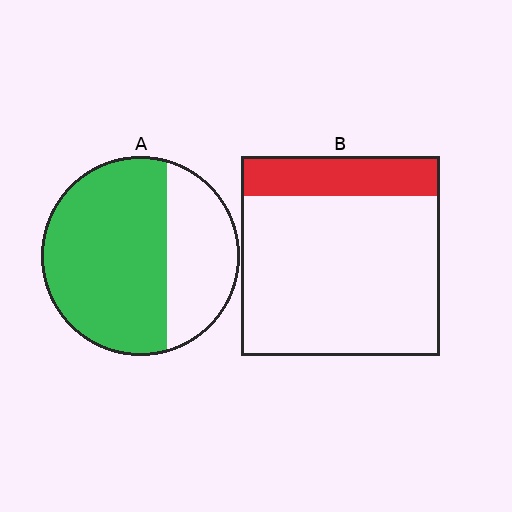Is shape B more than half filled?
No.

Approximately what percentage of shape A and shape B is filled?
A is approximately 65% and B is approximately 20%.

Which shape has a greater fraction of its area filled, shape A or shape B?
Shape A.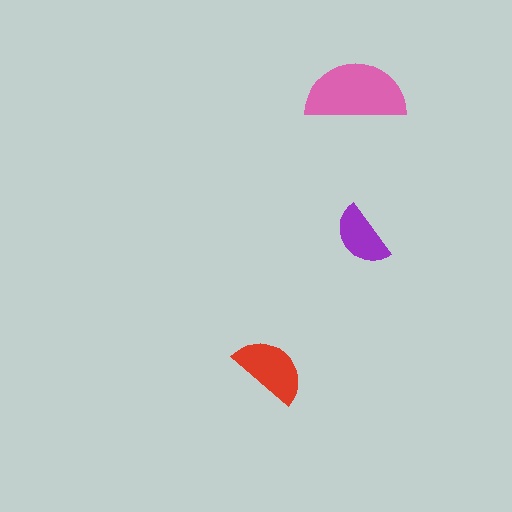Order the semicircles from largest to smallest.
the pink one, the red one, the purple one.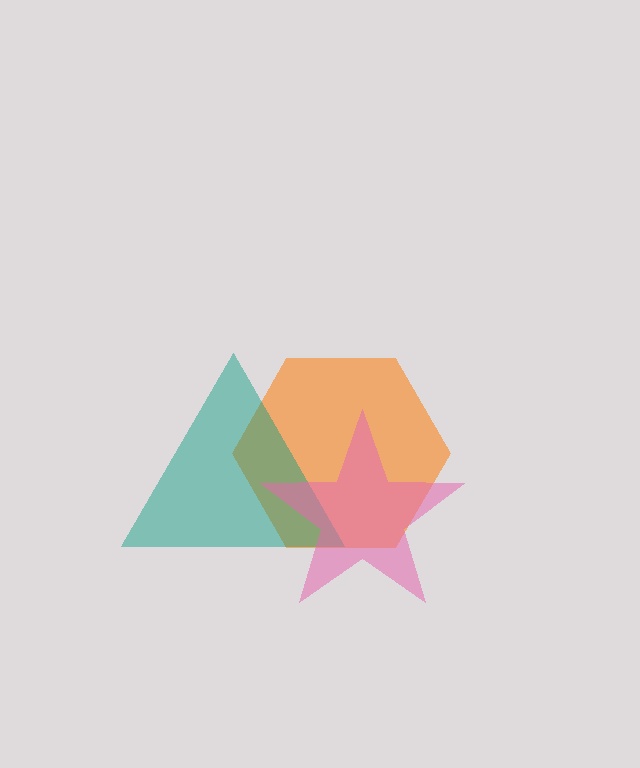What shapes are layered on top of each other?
The layered shapes are: an orange hexagon, a teal triangle, a pink star.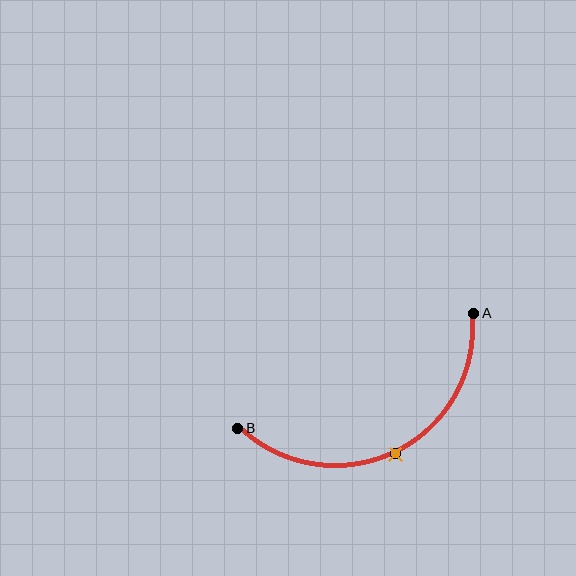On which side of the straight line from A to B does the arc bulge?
The arc bulges below the straight line connecting A and B.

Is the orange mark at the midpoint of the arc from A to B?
Yes. The orange mark lies on the arc at equal arc-length from both A and B — it is the arc midpoint.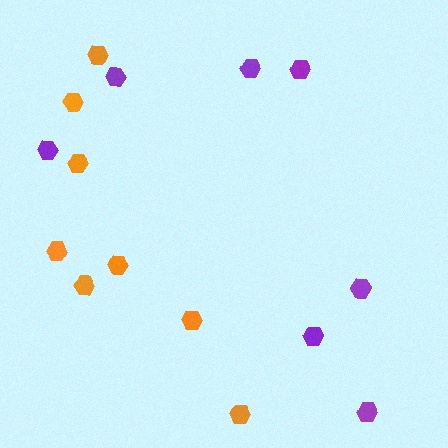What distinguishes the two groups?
There are 2 groups: one group of purple hexagons (7) and one group of orange hexagons (8).